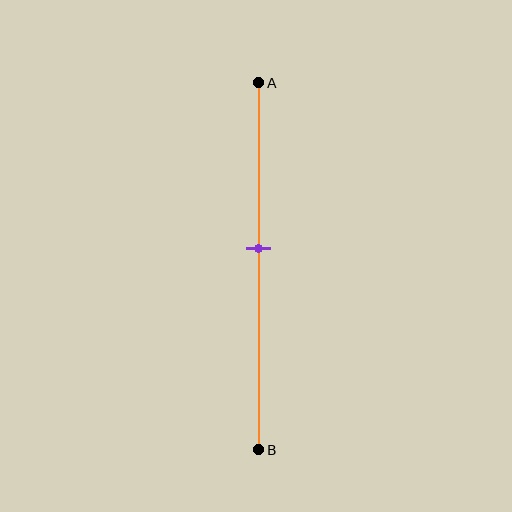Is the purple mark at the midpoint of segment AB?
No, the mark is at about 45% from A, not at the 50% midpoint.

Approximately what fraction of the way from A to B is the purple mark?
The purple mark is approximately 45% of the way from A to B.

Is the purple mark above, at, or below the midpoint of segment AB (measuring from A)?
The purple mark is above the midpoint of segment AB.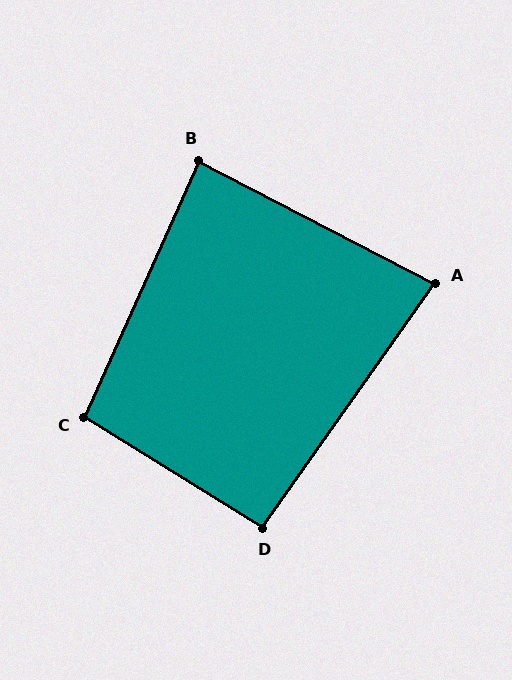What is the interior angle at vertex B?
Approximately 87 degrees (approximately right).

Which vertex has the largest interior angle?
C, at approximately 98 degrees.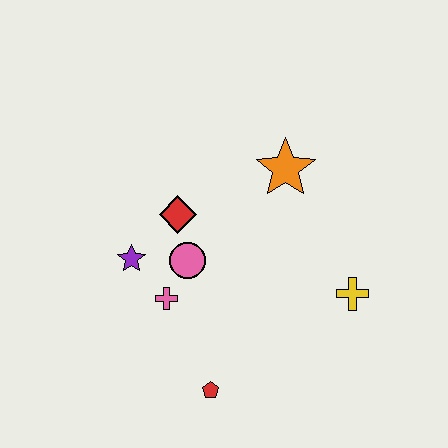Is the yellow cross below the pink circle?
Yes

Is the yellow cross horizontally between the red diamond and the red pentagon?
No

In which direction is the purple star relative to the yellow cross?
The purple star is to the left of the yellow cross.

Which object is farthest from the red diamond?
The yellow cross is farthest from the red diamond.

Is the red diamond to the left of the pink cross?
No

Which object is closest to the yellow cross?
The orange star is closest to the yellow cross.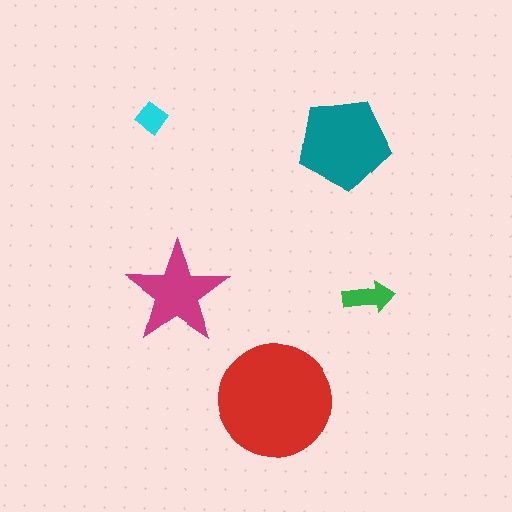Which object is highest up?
The cyan diamond is topmost.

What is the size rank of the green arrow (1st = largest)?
4th.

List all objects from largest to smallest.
The red circle, the teal pentagon, the magenta star, the green arrow, the cyan diamond.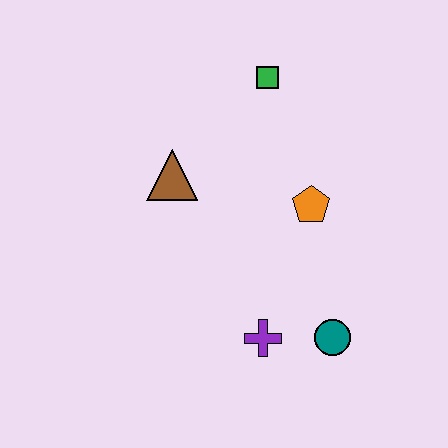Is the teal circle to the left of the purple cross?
No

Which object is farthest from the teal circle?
The green square is farthest from the teal circle.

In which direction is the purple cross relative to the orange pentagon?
The purple cross is below the orange pentagon.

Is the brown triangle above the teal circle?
Yes